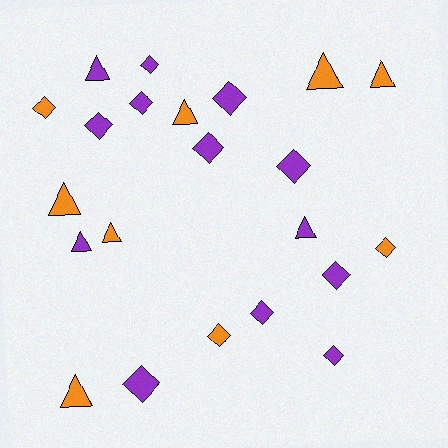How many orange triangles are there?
There are 6 orange triangles.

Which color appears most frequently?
Purple, with 13 objects.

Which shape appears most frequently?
Diamond, with 13 objects.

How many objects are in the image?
There are 22 objects.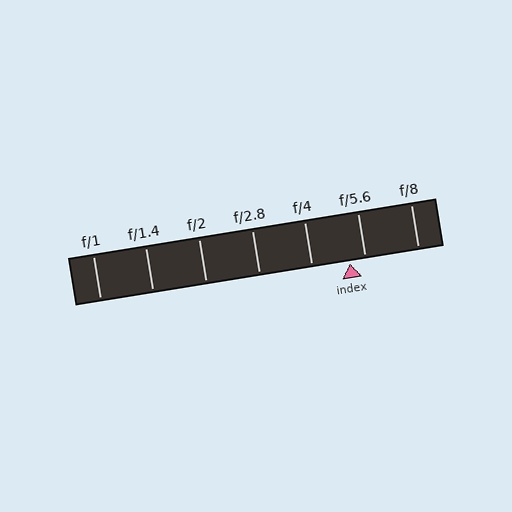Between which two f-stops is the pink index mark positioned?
The index mark is between f/4 and f/5.6.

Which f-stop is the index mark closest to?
The index mark is closest to f/5.6.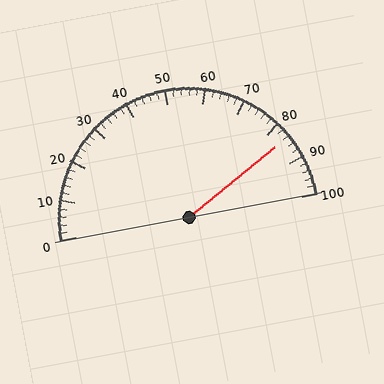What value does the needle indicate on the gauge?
The needle indicates approximately 84.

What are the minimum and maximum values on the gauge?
The gauge ranges from 0 to 100.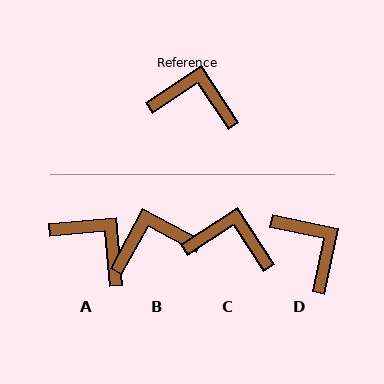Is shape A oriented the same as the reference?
No, it is off by about 28 degrees.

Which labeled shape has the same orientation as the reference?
C.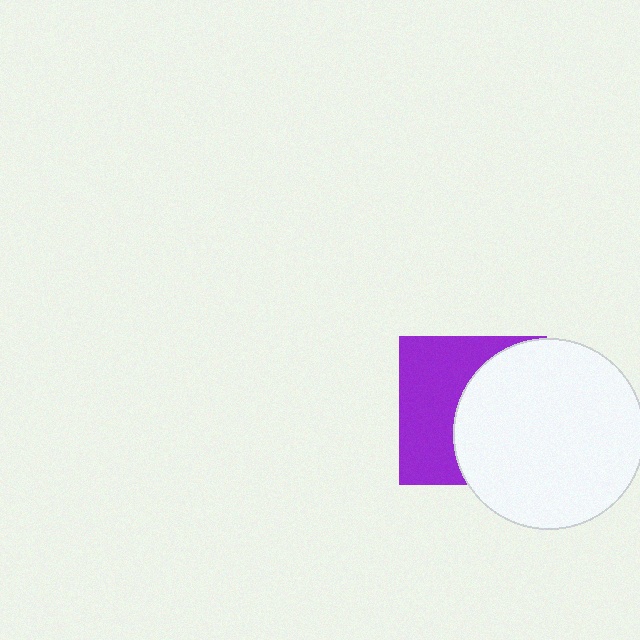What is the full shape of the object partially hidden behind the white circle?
The partially hidden object is a purple square.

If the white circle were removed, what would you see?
You would see the complete purple square.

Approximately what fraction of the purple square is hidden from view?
Roughly 53% of the purple square is hidden behind the white circle.